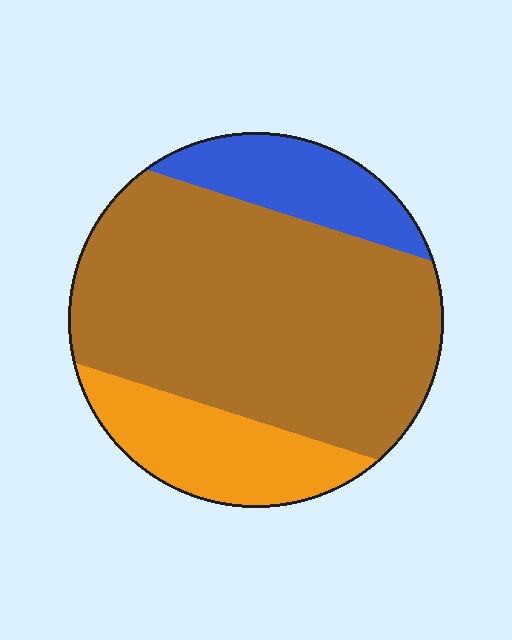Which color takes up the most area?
Brown, at roughly 65%.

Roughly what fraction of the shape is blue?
Blue takes up about one sixth (1/6) of the shape.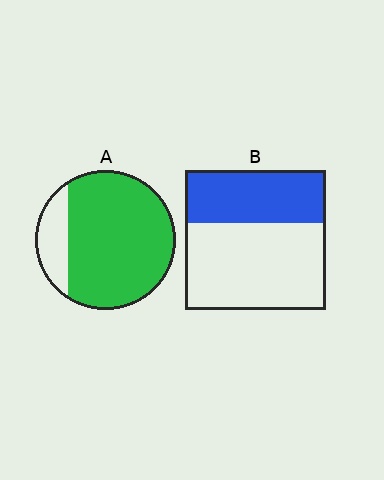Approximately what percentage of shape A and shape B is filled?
A is approximately 80% and B is approximately 40%.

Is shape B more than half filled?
No.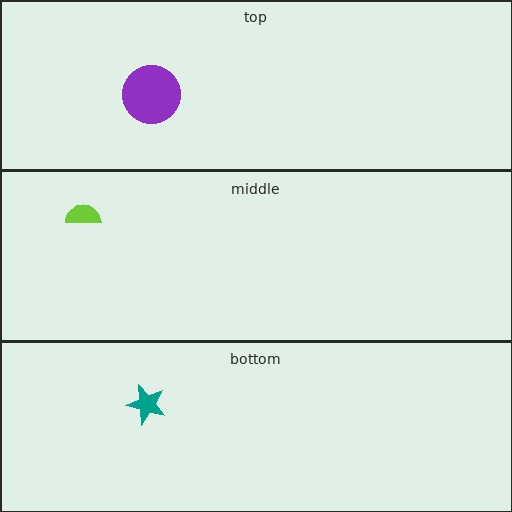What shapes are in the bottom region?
The teal star.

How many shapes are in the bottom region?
1.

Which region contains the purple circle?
The top region.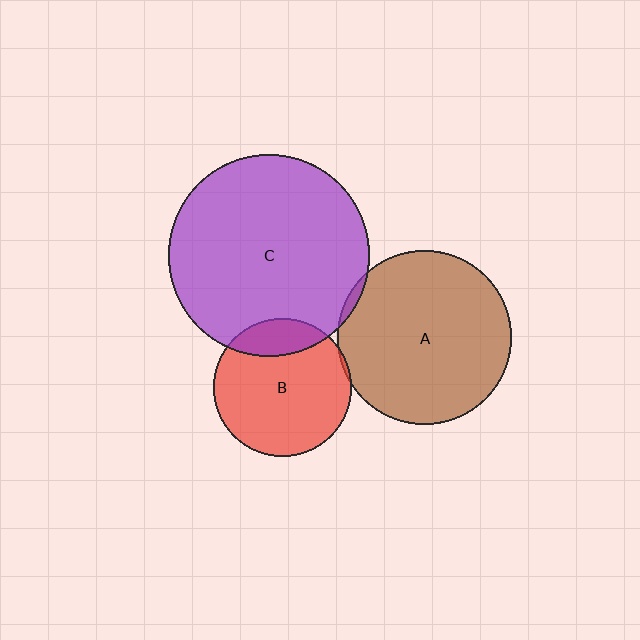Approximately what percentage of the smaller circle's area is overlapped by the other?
Approximately 5%.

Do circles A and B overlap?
Yes.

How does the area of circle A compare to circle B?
Approximately 1.6 times.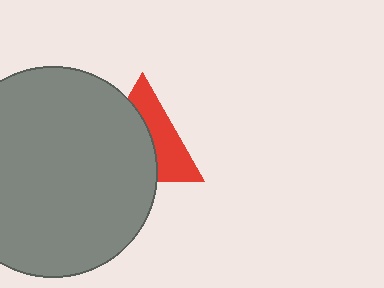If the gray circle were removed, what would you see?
You would see the complete red triangle.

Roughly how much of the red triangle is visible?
A small part of it is visible (roughly 44%).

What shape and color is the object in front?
The object in front is a gray circle.